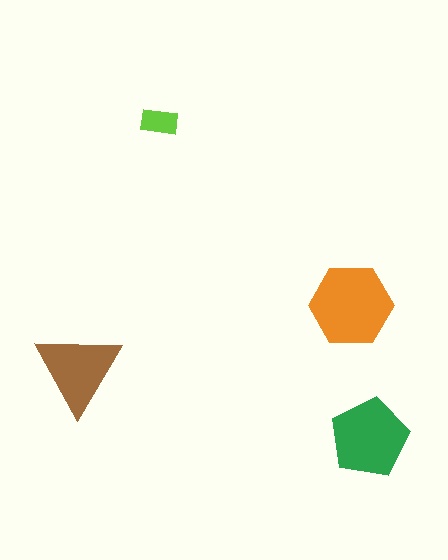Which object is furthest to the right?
The green pentagon is rightmost.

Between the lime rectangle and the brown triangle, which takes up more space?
The brown triangle.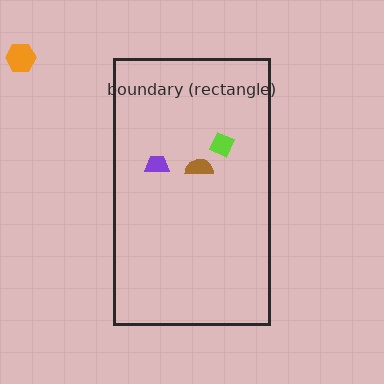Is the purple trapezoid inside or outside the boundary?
Inside.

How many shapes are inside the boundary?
3 inside, 1 outside.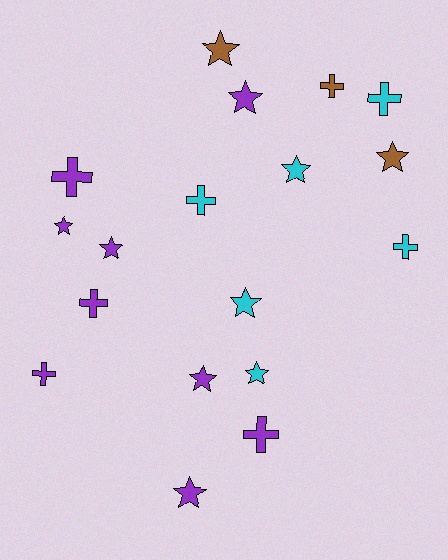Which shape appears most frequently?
Star, with 10 objects.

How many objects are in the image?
There are 18 objects.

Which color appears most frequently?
Purple, with 9 objects.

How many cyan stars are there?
There are 3 cyan stars.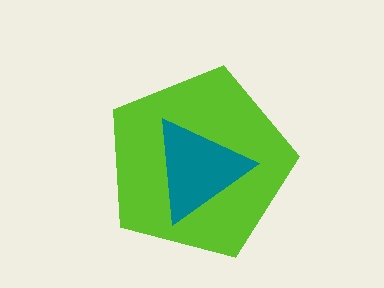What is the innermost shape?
The teal triangle.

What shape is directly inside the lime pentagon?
The teal triangle.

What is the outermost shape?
The lime pentagon.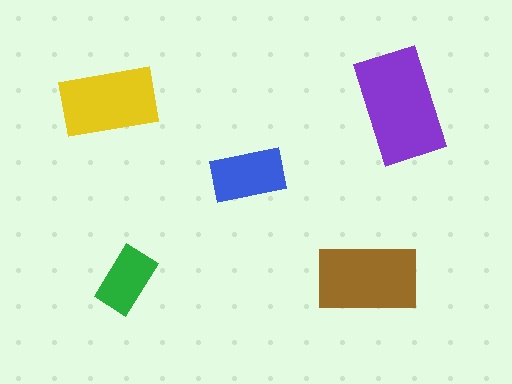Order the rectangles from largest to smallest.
the purple one, the brown one, the yellow one, the blue one, the green one.